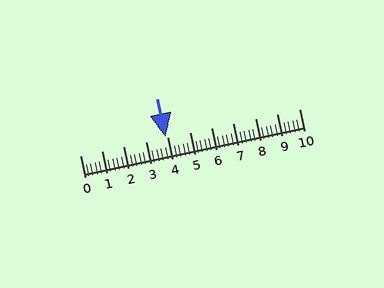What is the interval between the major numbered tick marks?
The major tick marks are spaced 1 units apart.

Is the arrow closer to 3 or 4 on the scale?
The arrow is closer to 4.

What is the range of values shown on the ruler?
The ruler shows values from 0 to 10.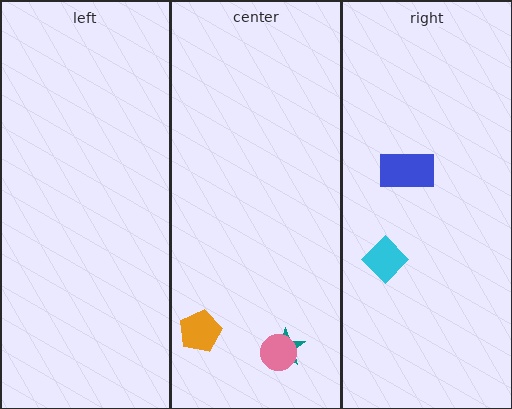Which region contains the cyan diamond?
The right region.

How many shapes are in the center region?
3.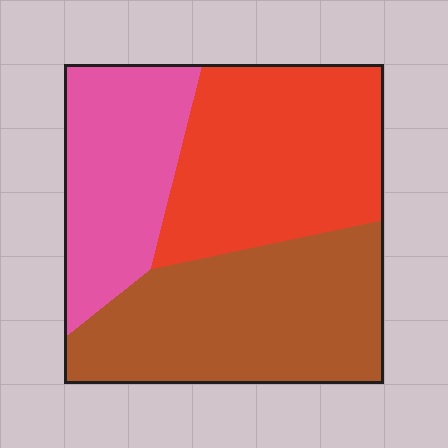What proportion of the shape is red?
Red covers about 35% of the shape.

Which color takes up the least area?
Pink, at roughly 25%.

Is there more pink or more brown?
Brown.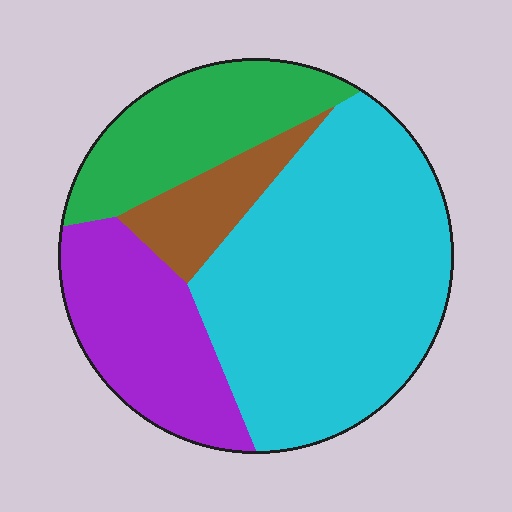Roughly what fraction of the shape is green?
Green takes up about one fifth (1/5) of the shape.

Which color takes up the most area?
Cyan, at roughly 50%.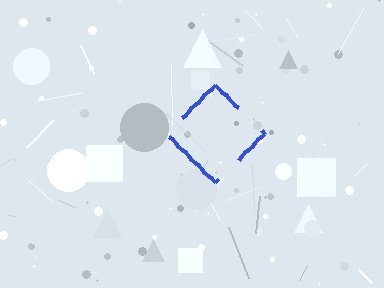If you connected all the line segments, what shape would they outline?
They would outline a diamond.